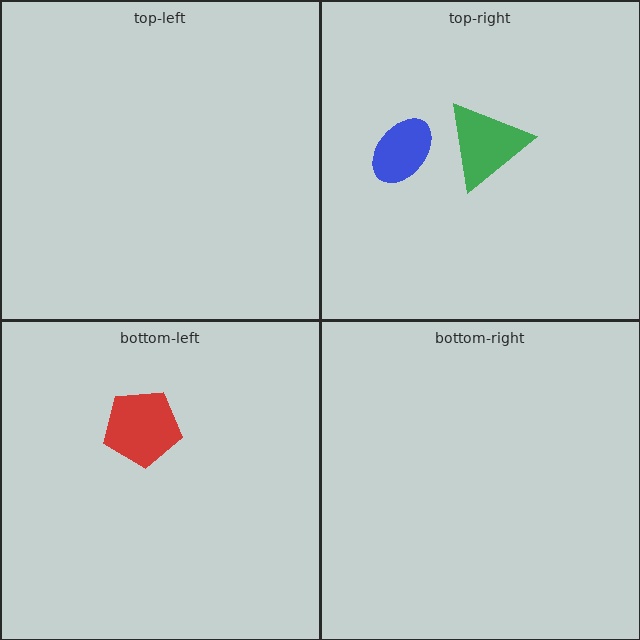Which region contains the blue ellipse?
The top-right region.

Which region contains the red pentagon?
The bottom-left region.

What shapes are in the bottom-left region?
The red pentagon.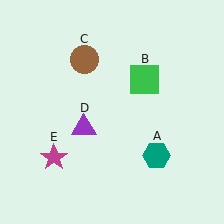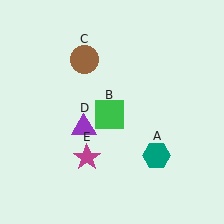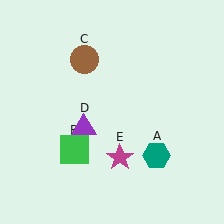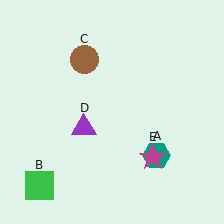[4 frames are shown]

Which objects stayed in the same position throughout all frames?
Teal hexagon (object A) and brown circle (object C) and purple triangle (object D) remained stationary.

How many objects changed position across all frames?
2 objects changed position: green square (object B), magenta star (object E).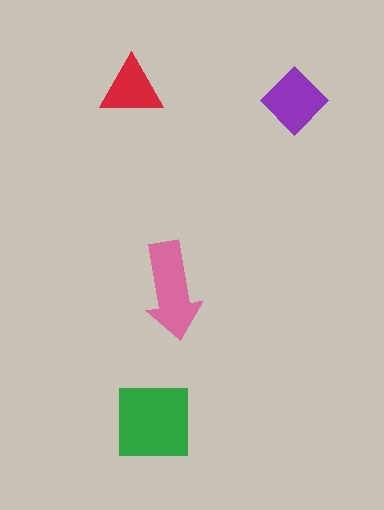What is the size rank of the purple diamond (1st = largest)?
3rd.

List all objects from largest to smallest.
The green square, the pink arrow, the purple diamond, the red triangle.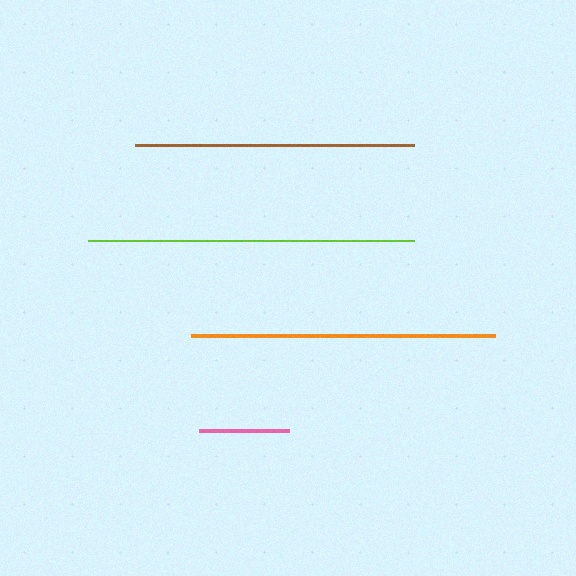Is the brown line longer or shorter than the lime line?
The lime line is longer than the brown line.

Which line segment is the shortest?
The pink line is the shortest at approximately 89 pixels.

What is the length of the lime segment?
The lime segment is approximately 326 pixels long.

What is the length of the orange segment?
The orange segment is approximately 304 pixels long.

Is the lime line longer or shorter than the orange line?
The lime line is longer than the orange line.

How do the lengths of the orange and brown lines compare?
The orange and brown lines are approximately the same length.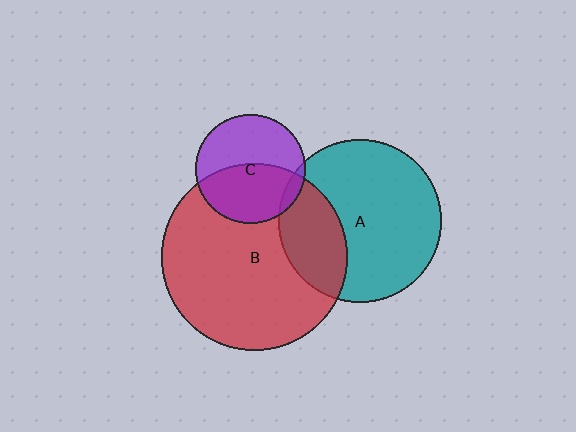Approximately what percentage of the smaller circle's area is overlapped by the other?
Approximately 30%.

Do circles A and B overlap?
Yes.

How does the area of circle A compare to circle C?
Approximately 2.2 times.